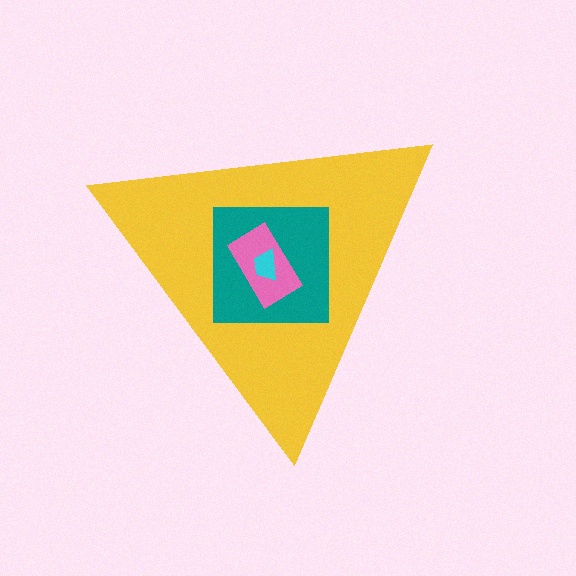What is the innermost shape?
The cyan trapezoid.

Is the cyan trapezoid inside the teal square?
Yes.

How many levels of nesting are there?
4.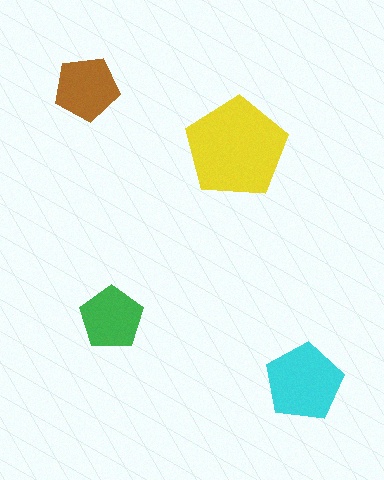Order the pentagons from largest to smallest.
the yellow one, the cyan one, the brown one, the green one.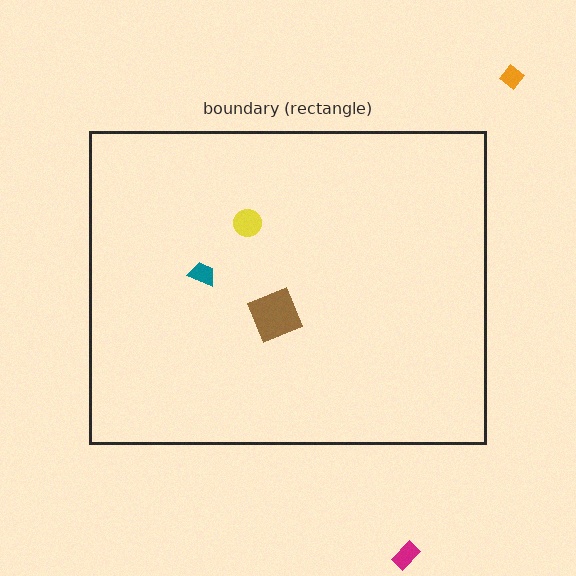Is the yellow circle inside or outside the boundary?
Inside.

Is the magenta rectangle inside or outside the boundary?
Outside.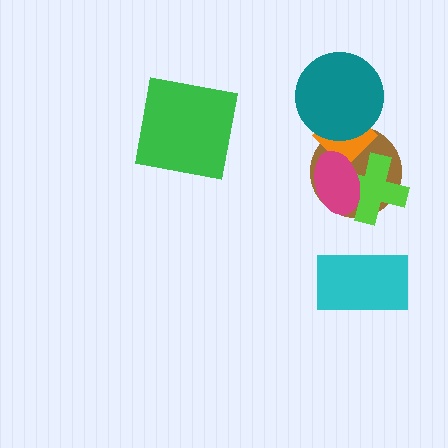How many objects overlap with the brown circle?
4 objects overlap with the brown circle.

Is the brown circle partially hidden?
Yes, it is partially covered by another shape.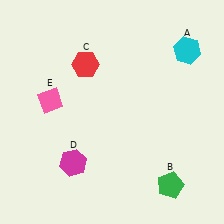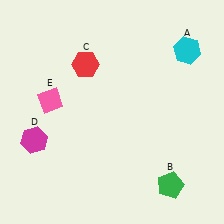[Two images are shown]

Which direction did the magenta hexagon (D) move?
The magenta hexagon (D) moved left.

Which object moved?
The magenta hexagon (D) moved left.